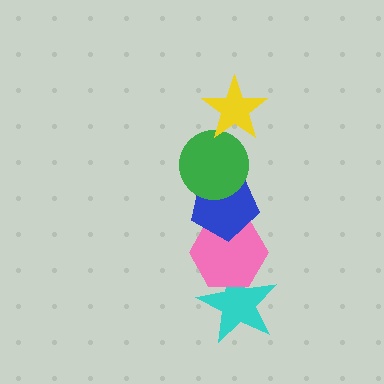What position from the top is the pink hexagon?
The pink hexagon is 4th from the top.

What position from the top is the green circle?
The green circle is 2nd from the top.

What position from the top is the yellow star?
The yellow star is 1st from the top.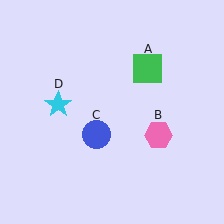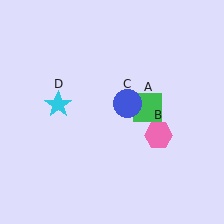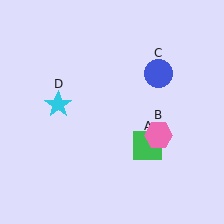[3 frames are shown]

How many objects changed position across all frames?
2 objects changed position: green square (object A), blue circle (object C).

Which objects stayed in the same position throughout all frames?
Pink hexagon (object B) and cyan star (object D) remained stationary.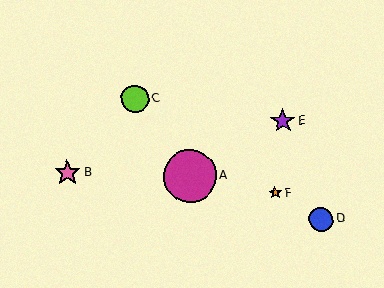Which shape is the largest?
The magenta circle (labeled A) is the largest.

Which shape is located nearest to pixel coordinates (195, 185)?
The magenta circle (labeled A) at (190, 176) is nearest to that location.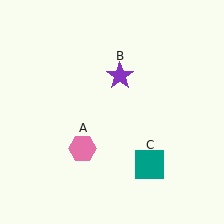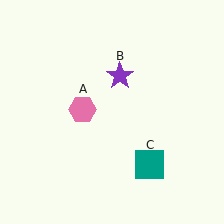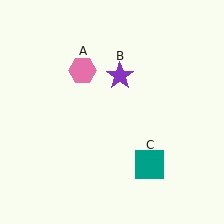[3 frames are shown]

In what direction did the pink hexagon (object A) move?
The pink hexagon (object A) moved up.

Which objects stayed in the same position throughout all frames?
Purple star (object B) and teal square (object C) remained stationary.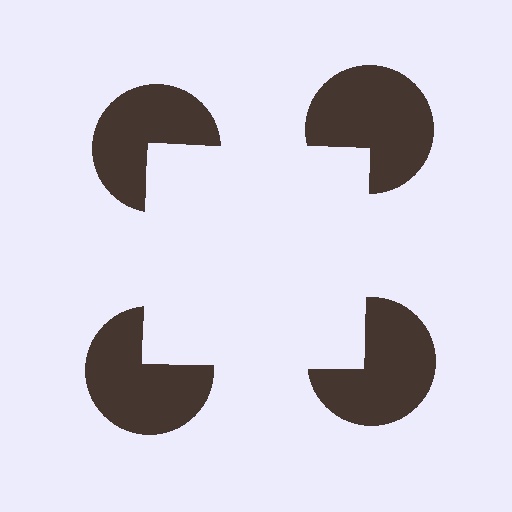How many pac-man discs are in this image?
There are 4 — one at each vertex of the illusory square.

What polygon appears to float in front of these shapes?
An illusory square — its edges are inferred from the aligned wedge cuts in the pac-man discs, not physically drawn.